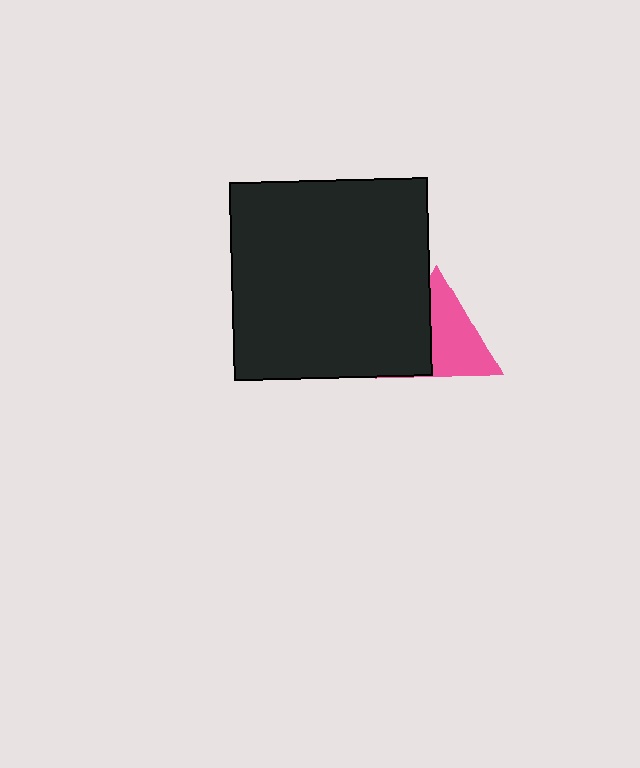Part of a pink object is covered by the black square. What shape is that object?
It is a triangle.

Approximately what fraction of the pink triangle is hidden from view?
Roughly 41% of the pink triangle is hidden behind the black square.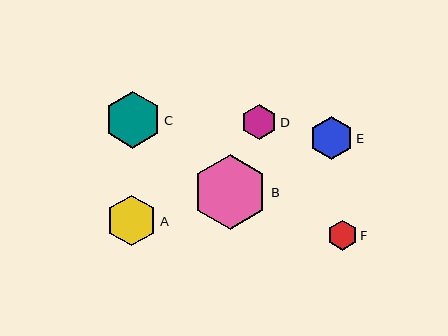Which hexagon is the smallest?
Hexagon F is the smallest with a size of approximately 30 pixels.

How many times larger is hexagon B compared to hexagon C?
Hexagon B is approximately 1.3 times the size of hexagon C.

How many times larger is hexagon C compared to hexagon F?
Hexagon C is approximately 1.9 times the size of hexagon F.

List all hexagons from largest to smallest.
From largest to smallest: B, C, A, E, D, F.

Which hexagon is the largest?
Hexagon B is the largest with a size of approximately 75 pixels.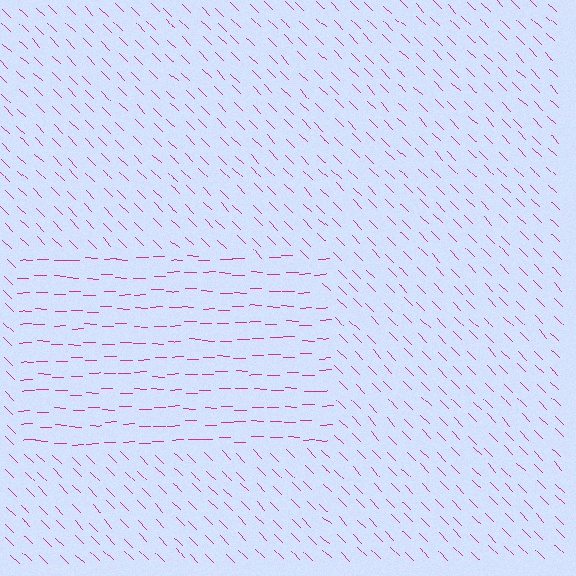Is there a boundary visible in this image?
Yes, there is a texture boundary formed by a change in line orientation.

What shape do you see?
I see a rectangle.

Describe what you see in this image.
The image is filled with small magenta line segments. A rectangle region in the image has lines oriented differently from the surrounding lines, creating a visible texture boundary.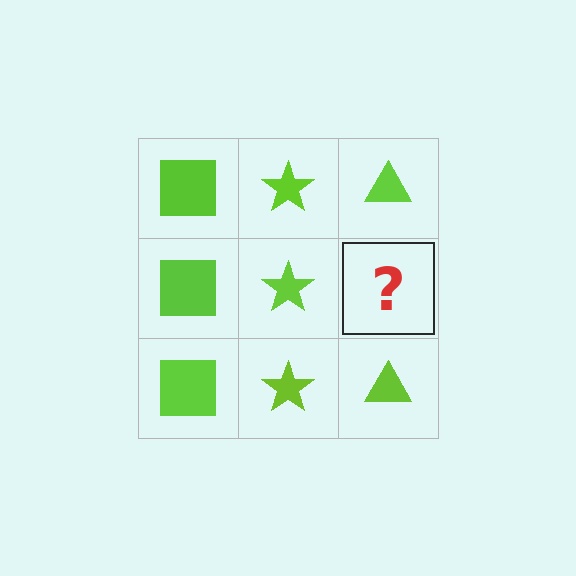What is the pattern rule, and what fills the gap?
The rule is that each column has a consistent shape. The gap should be filled with a lime triangle.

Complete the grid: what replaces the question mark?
The question mark should be replaced with a lime triangle.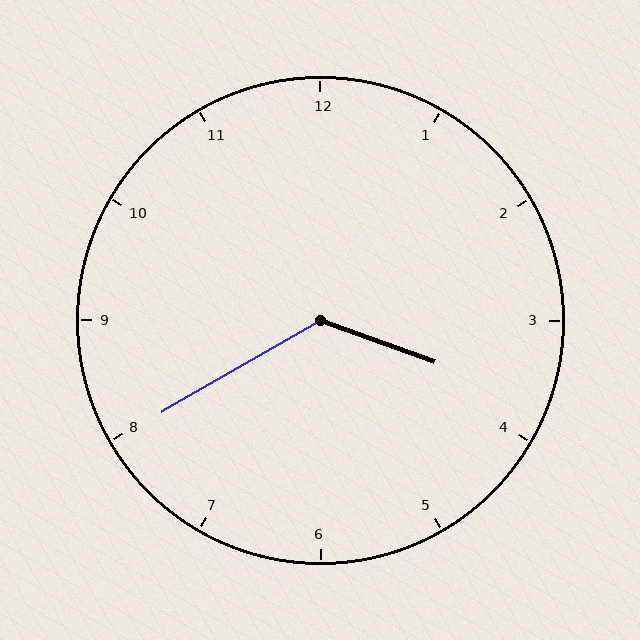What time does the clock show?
3:40.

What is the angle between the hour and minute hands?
Approximately 130 degrees.